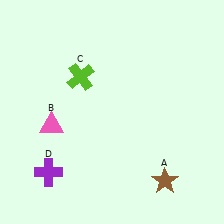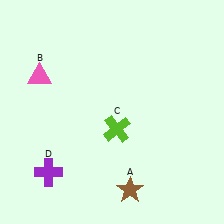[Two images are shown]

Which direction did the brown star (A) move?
The brown star (A) moved left.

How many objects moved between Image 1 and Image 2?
3 objects moved between the two images.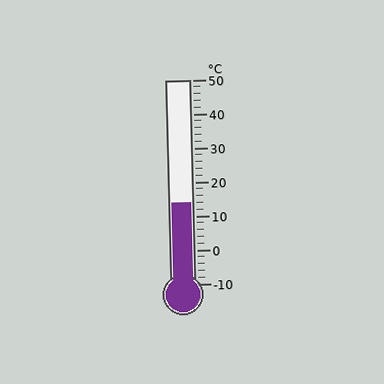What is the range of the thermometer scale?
The thermometer scale ranges from -10°C to 50°C.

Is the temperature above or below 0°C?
The temperature is above 0°C.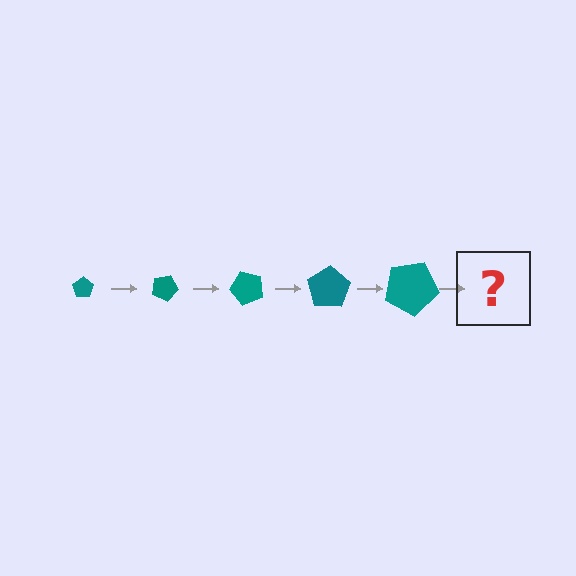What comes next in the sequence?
The next element should be a pentagon, larger than the previous one and rotated 125 degrees from the start.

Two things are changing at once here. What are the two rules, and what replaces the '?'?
The two rules are that the pentagon grows larger each step and it rotates 25 degrees each step. The '?' should be a pentagon, larger than the previous one and rotated 125 degrees from the start.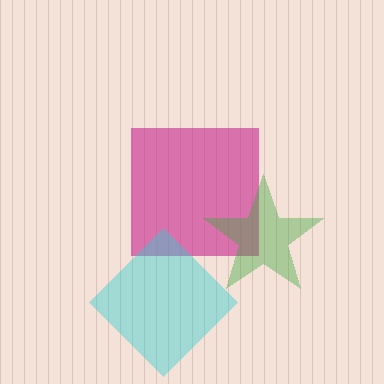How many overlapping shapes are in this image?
There are 3 overlapping shapes in the image.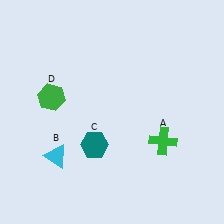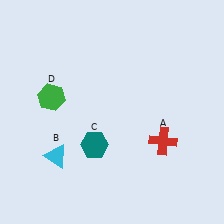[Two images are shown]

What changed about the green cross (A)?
In Image 1, A is green. In Image 2, it changed to red.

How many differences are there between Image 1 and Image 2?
There is 1 difference between the two images.